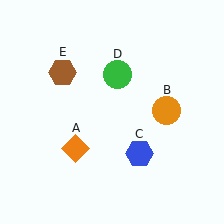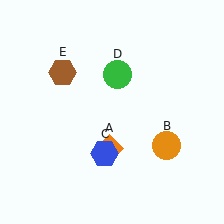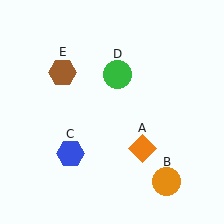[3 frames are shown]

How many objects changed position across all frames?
3 objects changed position: orange diamond (object A), orange circle (object B), blue hexagon (object C).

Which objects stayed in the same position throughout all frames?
Green circle (object D) and brown hexagon (object E) remained stationary.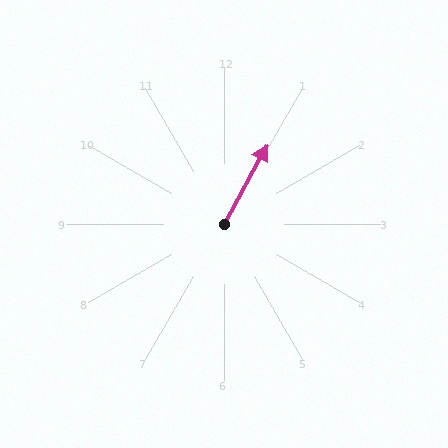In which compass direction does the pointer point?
Northeast.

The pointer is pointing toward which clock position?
Roughly 1 o'clock.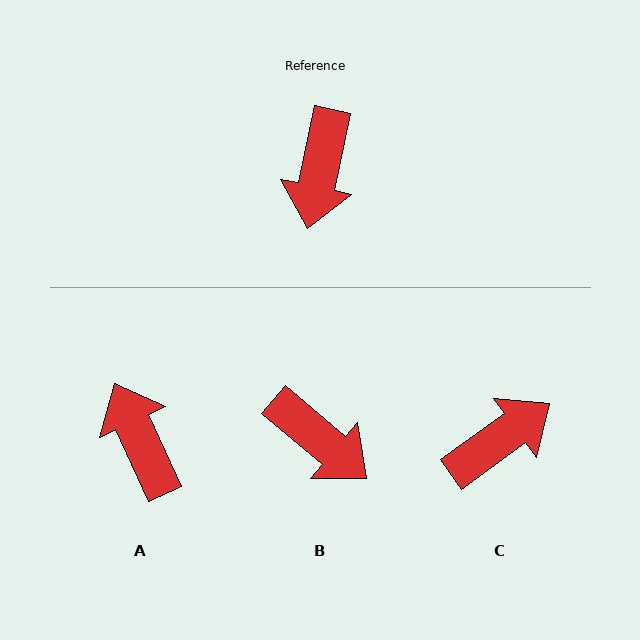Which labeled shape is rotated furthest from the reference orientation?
A, about 143 degrees away.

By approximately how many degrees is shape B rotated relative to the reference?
Approximately 61 degrees counter-clockwise.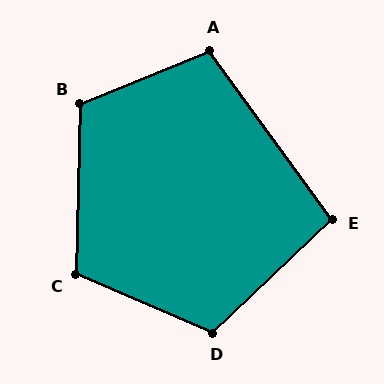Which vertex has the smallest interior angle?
E, at approximately 98 degrees.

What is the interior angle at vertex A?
Approximately 104 degrees (obtuse).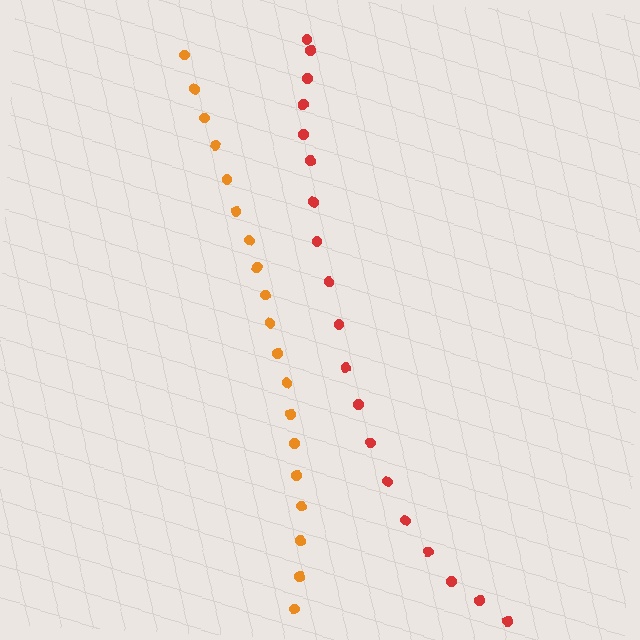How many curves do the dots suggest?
There are 2 distinct paths.